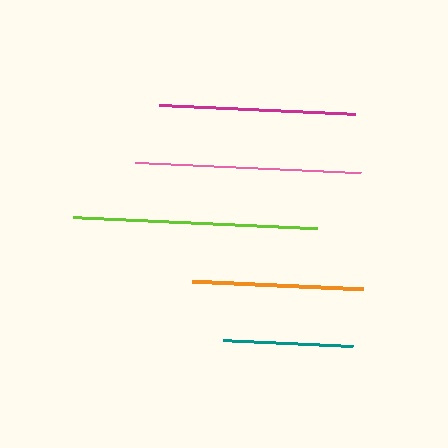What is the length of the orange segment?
The orange segment is approximately 172 pixels long.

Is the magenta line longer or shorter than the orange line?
The magenta line is longer than the orange line.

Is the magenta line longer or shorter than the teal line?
The magenta line is longer than the teal line.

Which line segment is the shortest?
The teal line is the shortest at approximately 130 pixels.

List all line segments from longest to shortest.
From longest to shortest: lime, pink, magenta, orange, teal.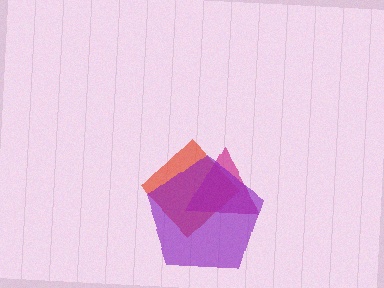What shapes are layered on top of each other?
The layered shapes are: a red diamond, a magenta triangle, a purple pentagon.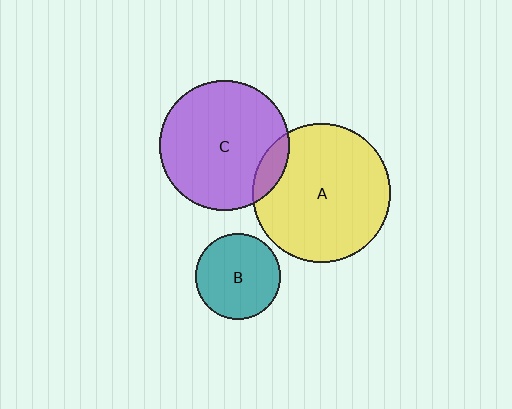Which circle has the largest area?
Circle A (yellow).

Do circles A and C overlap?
Yes.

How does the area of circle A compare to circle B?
Approximately 2.6 times.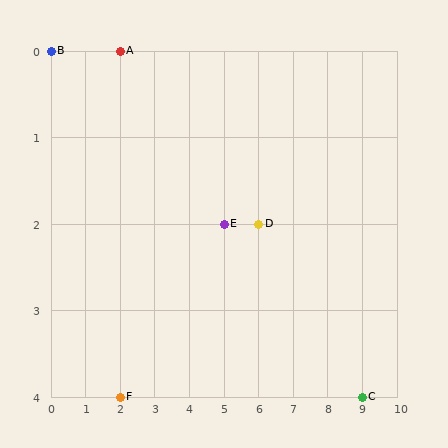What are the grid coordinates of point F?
Point F is at grid coordinates (2, 4).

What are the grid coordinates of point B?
Point B is at grid coordinates (0, 0).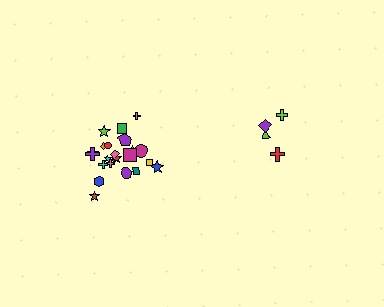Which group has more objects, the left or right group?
The left group.